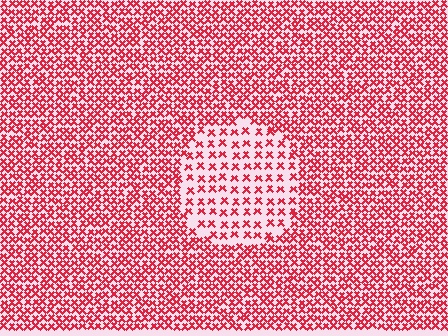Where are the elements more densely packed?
The elements are more densely packed outside the circle boundary.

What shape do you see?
I see a circle.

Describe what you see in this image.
The image contains small red elements arranged at two different densities. A circle-shaped region is visible where the elements are less densely packed than the surrounding area.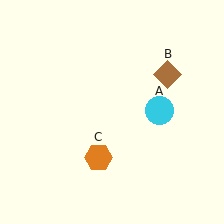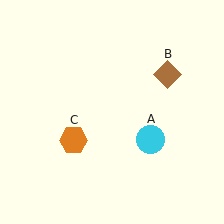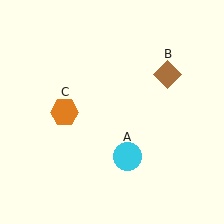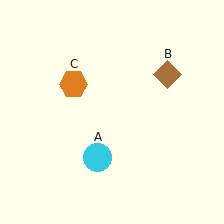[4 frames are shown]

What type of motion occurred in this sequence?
The cyan circle (object A), orange hexagon (object C) rotated clockwise around the center of the scene.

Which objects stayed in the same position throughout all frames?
Brown diamond (object B) remained stationary.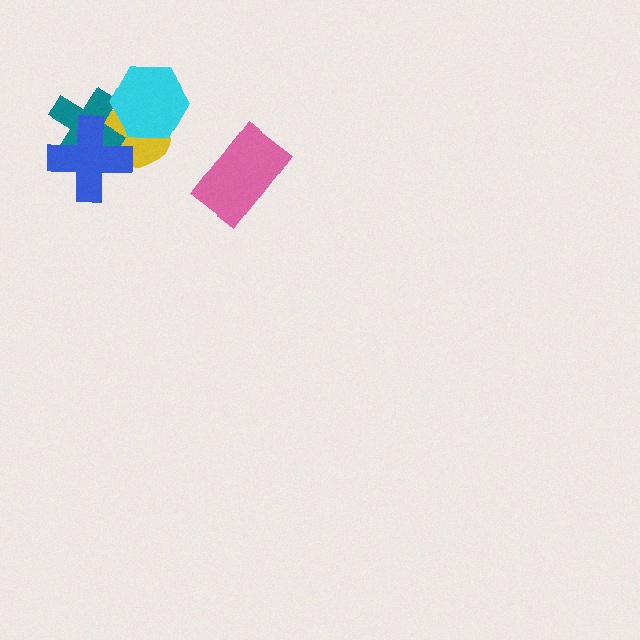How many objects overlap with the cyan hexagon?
2 objects overlap with the cyan hexagon.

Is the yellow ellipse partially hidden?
Yes, it is partially covered by another shape.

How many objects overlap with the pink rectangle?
0 objects overlap with the pink rectangle.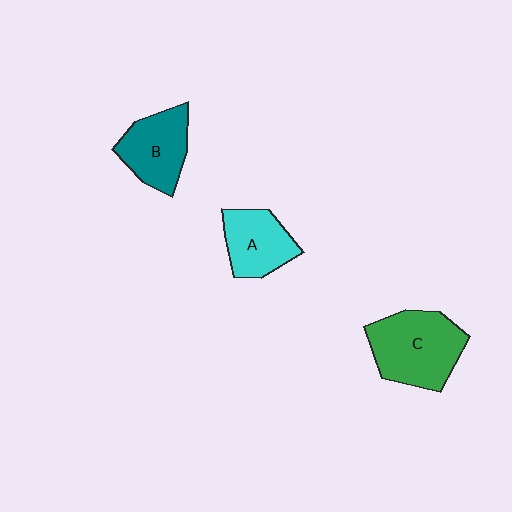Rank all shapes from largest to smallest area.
From largest to smallest: C (green), B (teal), A (cyan).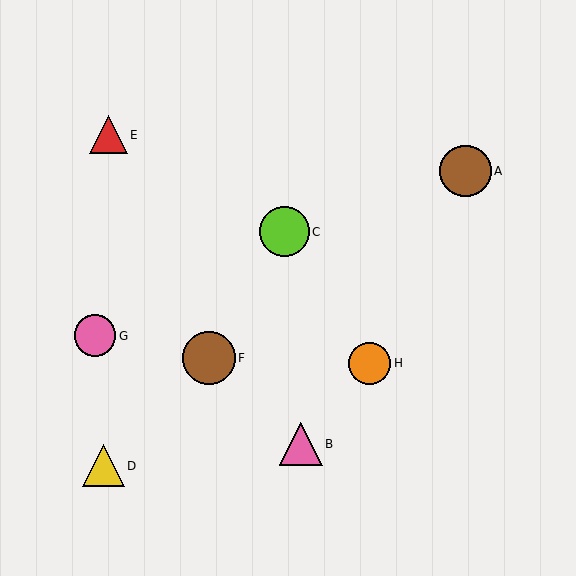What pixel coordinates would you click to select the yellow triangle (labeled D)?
Click at (103, 466) to select the yellow triangle D.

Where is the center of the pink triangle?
The center of the pink triangle is at (301, 444).